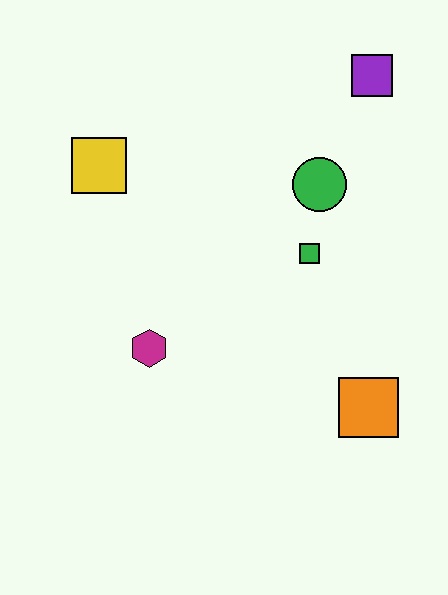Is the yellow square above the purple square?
No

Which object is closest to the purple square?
The green circle is closest to the purple square.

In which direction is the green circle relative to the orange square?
The green circle is above the orange square.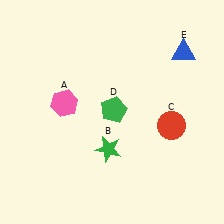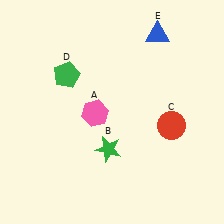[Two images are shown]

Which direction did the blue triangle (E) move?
The blue triangle (E) moved left.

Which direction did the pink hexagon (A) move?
The pink hexagon (A) moved right.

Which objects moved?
The objects that moved are: the pink hexagon (A), the green pentagon (D), the blue triangle (E).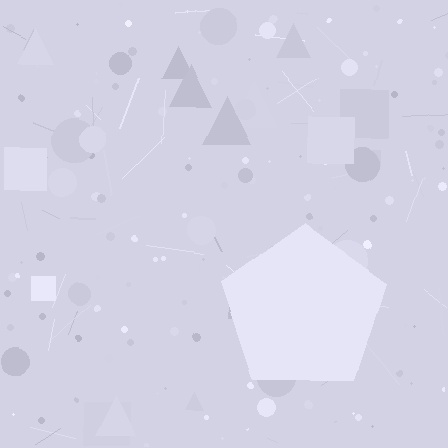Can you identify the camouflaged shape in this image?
The camouflaged shape is a pentagon.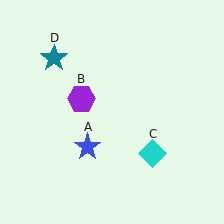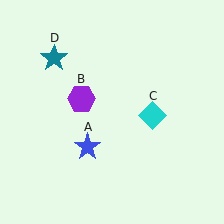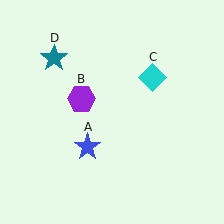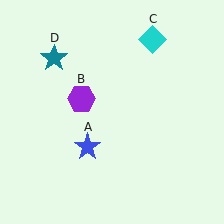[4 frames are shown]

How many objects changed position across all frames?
1 object changed position: cyan diamond (object C).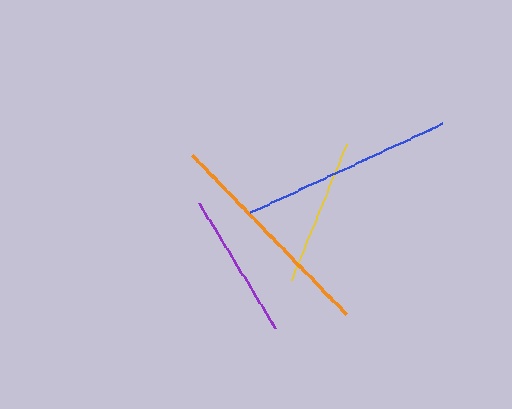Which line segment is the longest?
The orange line is the longest at approximately 221 pixels.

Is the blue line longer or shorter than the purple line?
The blue line is longer than the purple line.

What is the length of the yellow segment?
The yellow segment is approximately 147 pixels long.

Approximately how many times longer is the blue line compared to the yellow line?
The blue line is approximately 1.4 times the length of the yellow line.